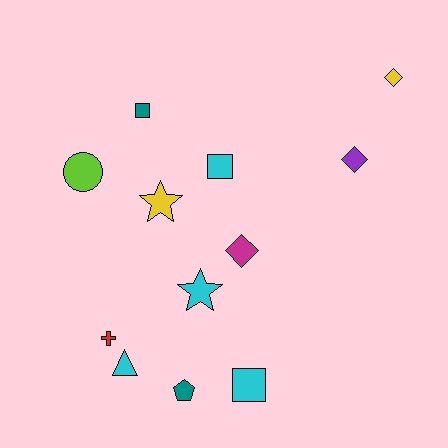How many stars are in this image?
There are 2 stars.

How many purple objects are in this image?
There is 1 purple object.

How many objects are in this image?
There are 12 objects.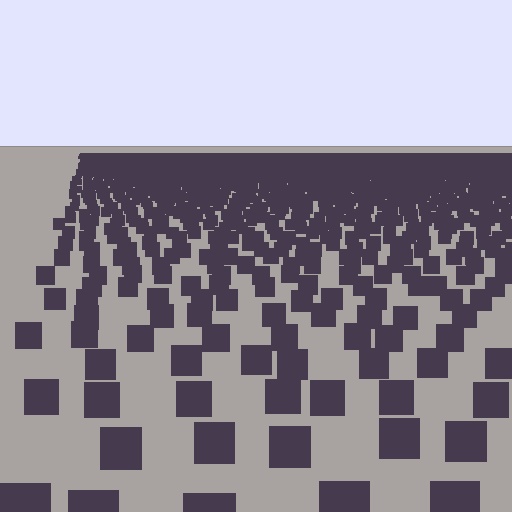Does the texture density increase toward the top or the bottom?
Density increases toward the top.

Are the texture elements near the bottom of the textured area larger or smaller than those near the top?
Larger. Near the bottom, elements are closer to the viewer and appear at a bigger on-screen size.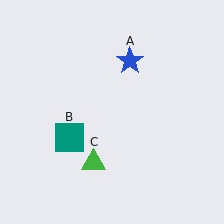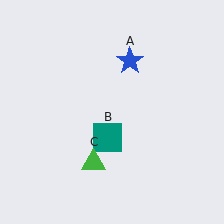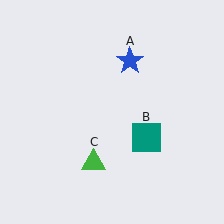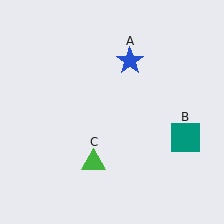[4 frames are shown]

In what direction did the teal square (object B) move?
The teal square (object B) moved right.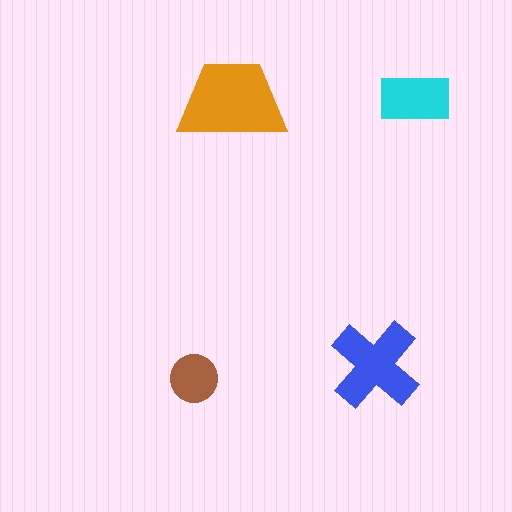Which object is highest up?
The orange trapezoid is topmost.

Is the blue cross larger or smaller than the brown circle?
Larger.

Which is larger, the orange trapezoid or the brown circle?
The orange trapezoid.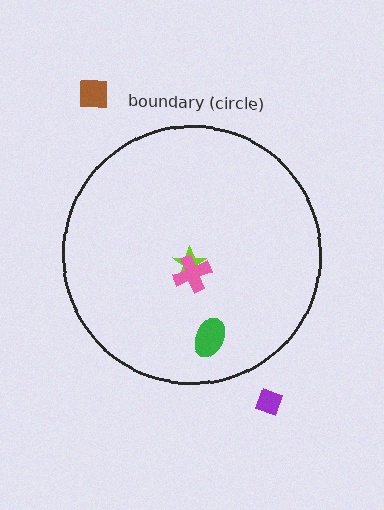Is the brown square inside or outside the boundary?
Outside.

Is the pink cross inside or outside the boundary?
Inside.